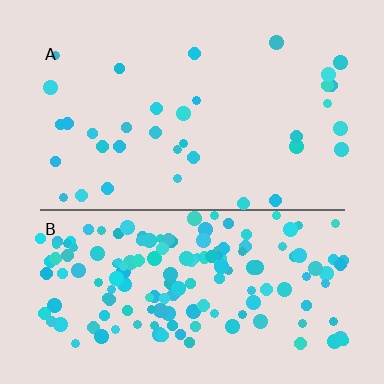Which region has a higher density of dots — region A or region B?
B (the bottom).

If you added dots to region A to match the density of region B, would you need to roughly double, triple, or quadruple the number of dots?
Approximately quadruple.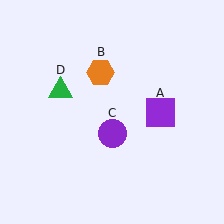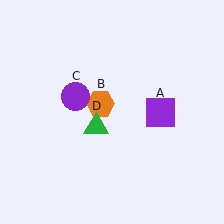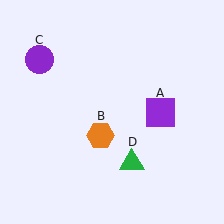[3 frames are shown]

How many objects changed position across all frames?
3 objects changed position: orange hexagon (object B), purple circle (object C), green triangle (object D).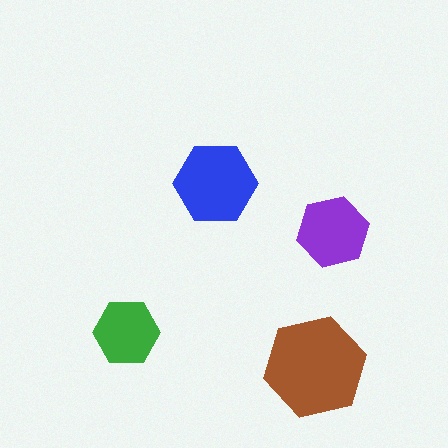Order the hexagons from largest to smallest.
the brown one, the blue one, the purple one, the green one.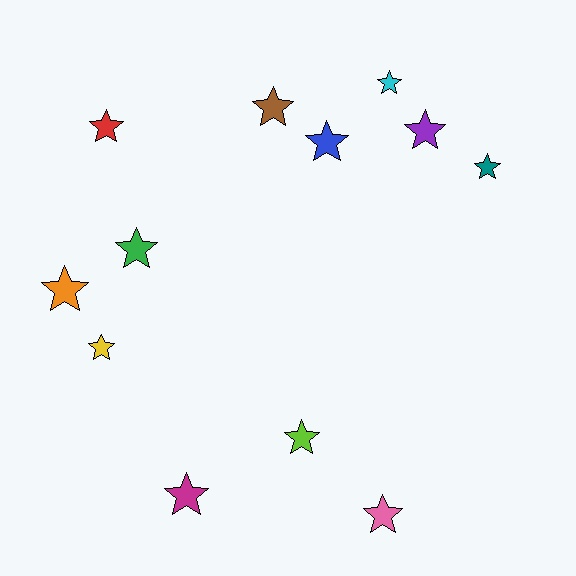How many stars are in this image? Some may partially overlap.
There are 12 stars.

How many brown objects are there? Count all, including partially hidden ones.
There is 1 brown object.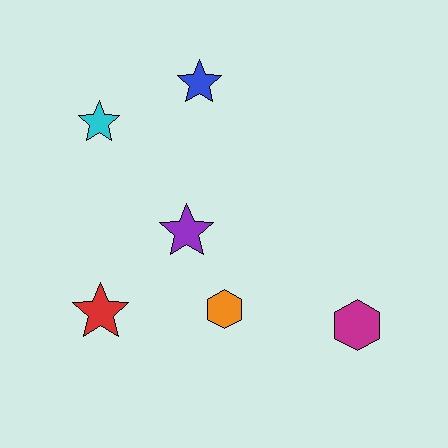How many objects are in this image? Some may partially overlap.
There are 6 objects.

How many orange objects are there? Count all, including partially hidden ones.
There is 1 orange object.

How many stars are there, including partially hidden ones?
There are 4 stars.